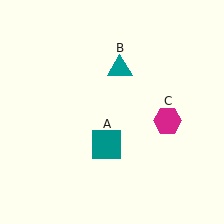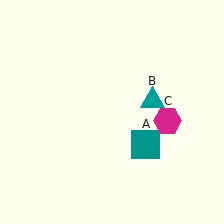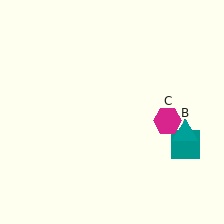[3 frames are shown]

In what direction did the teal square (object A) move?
The teal square (object A) moved right.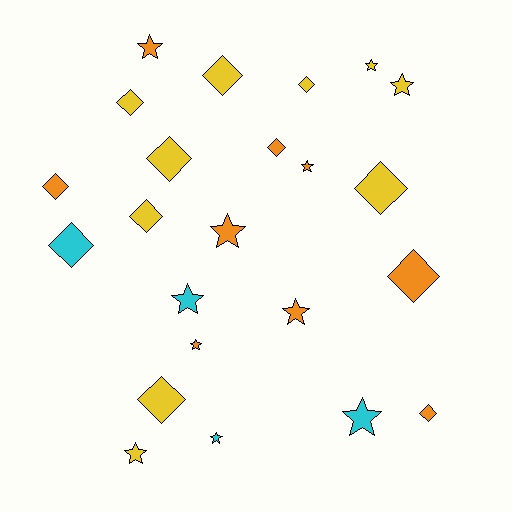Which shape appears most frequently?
Diamond, with 12 objects.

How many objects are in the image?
There are 23 objects.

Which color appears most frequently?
Yellow, with 10 objects.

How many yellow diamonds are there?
There are 7 yellow diamonds.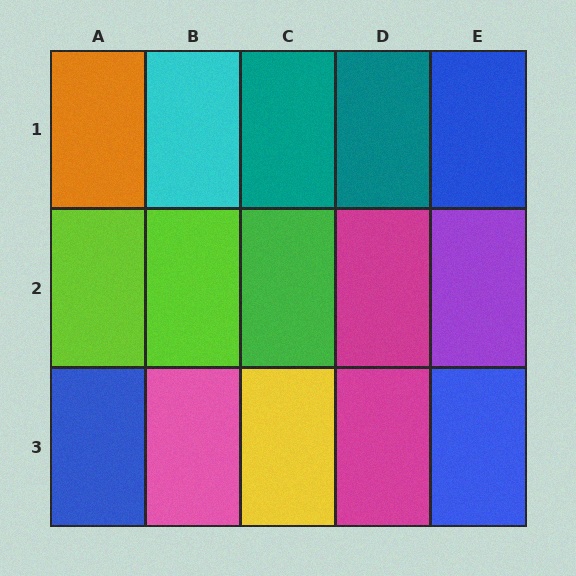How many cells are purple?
1 cell is purple.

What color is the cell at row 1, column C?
Teal.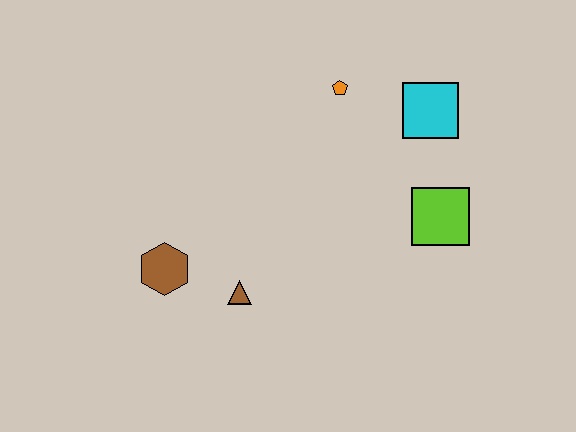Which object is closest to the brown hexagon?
The brown triangle is closest to the brown hexagon.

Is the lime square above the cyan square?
No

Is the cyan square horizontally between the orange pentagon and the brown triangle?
No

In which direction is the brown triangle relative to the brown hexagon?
The brown triangle is to the right of the brown hexagon.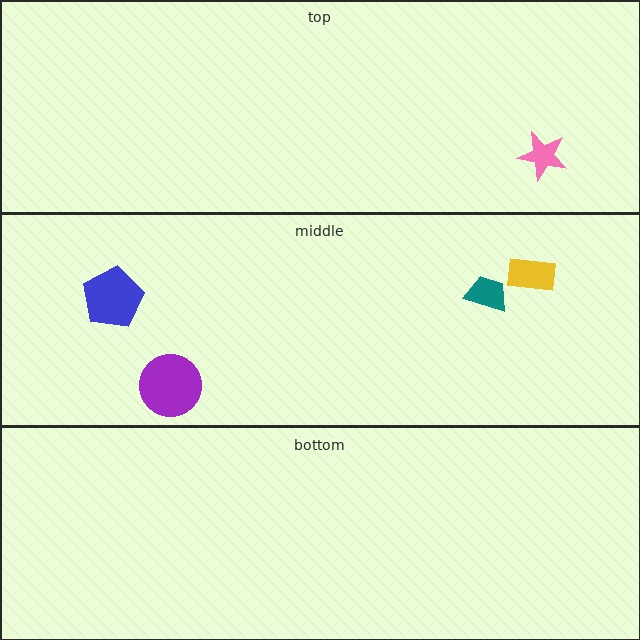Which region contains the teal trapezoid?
The middle region.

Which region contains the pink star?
The top region.